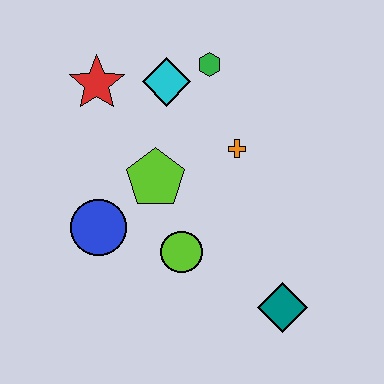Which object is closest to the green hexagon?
The cyan diamond is closest to the green hexagon.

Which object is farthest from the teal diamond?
The red star is farthest from the teal diamond.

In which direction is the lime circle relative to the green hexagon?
The lime circle is below the green hexagon.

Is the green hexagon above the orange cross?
Yes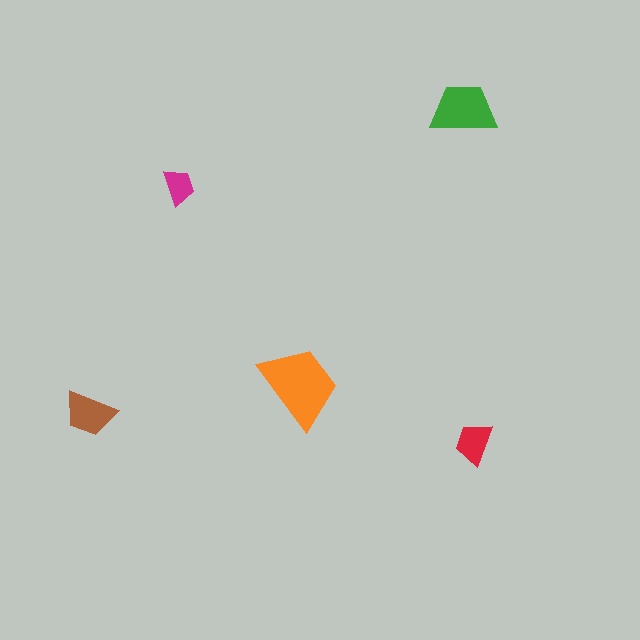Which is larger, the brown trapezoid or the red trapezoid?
The brown one.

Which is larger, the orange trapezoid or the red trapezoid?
The orange one.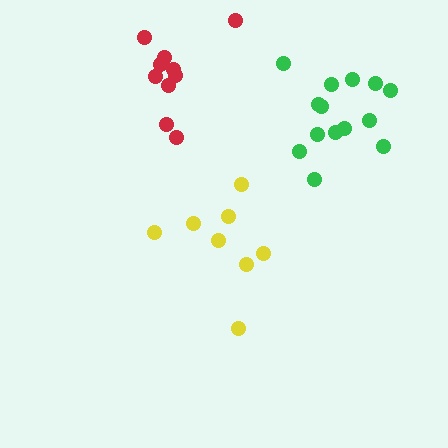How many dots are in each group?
Group 1: 10 dots, Group 2: 8 dots, Group 3: 14 dots (32 total).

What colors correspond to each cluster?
The clusters are colored: red, yellow, green.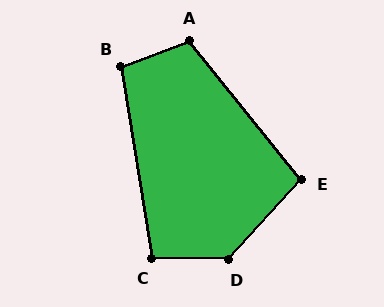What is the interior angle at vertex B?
Approximately 101 degrees (obtuse).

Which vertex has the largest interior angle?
D, at approximately 131 degrees.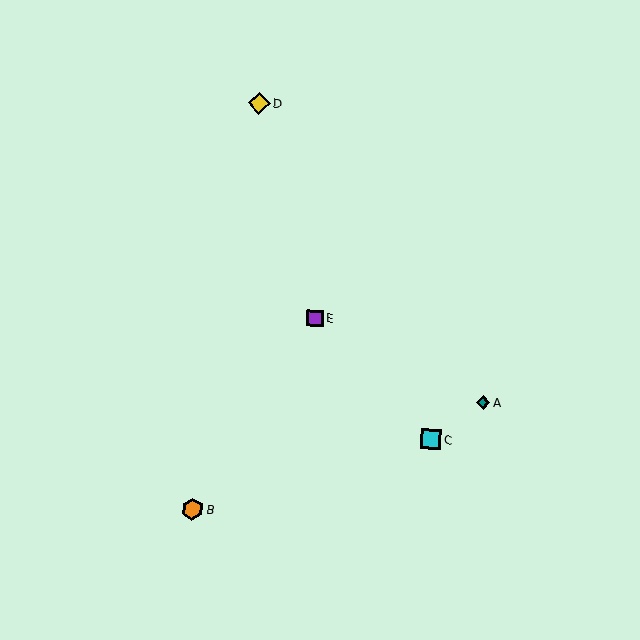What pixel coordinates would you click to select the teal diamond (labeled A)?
Click at (483, 402) to select the teal diamond A.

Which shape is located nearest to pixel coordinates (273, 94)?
The yellow diamond (labeled D) at (259, 103) is nearest to that location.